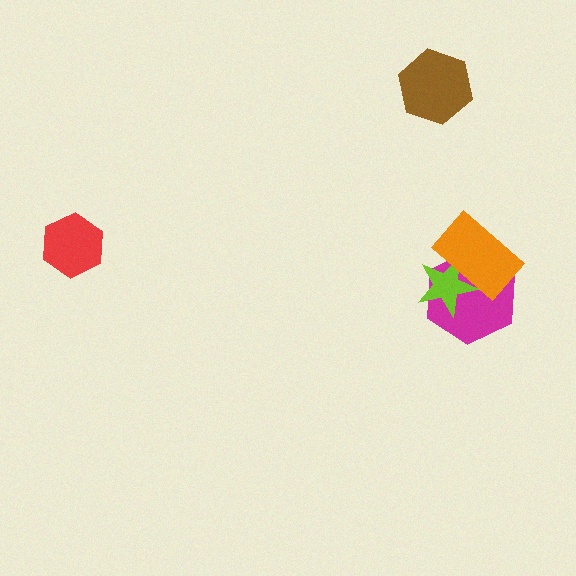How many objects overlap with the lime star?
2 objects overlap with the lime star.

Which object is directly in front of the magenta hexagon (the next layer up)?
The lime star is directly in front of the magenta hexagon.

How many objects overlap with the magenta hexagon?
2 objects overlap with the magenta hexagon.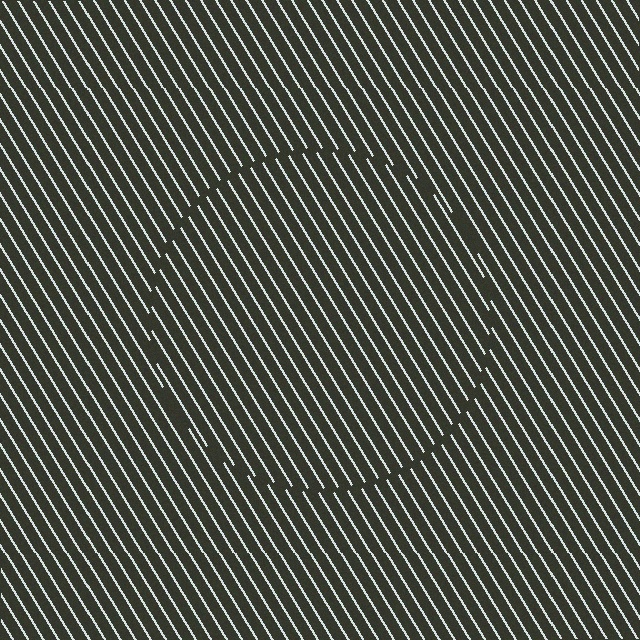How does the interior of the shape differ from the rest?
The interior of the shape contains the same grating, shifted by half a period — the contour is defined by the phase discontinuity where line-ends from the inner and outer gratings abut.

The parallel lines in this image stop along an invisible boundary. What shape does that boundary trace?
An illusory circle. The interior of the shape contains the same grating, shifted by half a period — the contour is defined by the phase discontinuity where line-ends from the inner and outer gratings abut.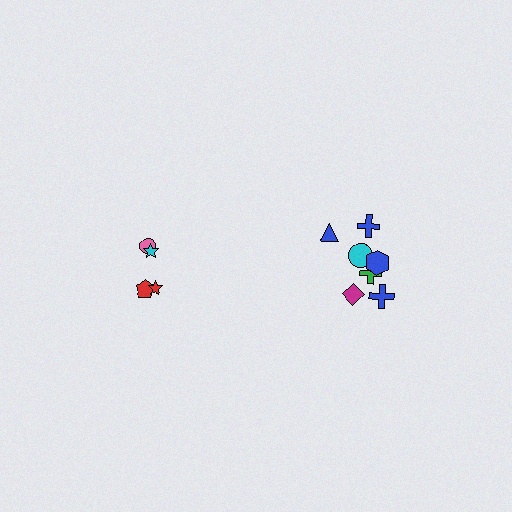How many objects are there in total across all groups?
There are 11 objects.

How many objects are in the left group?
There are 4 objects.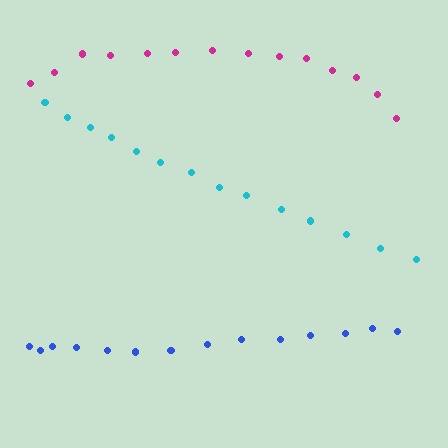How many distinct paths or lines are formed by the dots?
There are 3 distinct paths.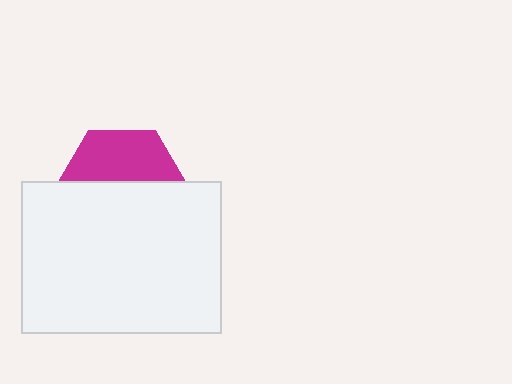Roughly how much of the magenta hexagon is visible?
A small part of it is visible (roughly 42%).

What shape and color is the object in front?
The object in front is a white rectangle.